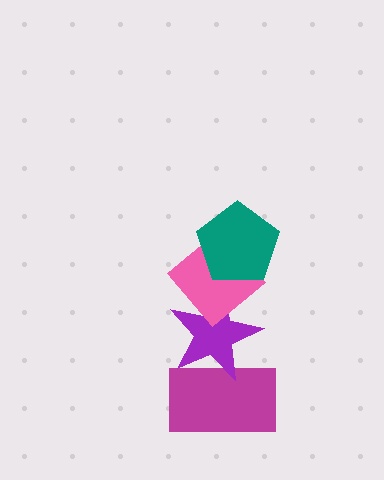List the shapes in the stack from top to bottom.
From top to bottom: the teal pentagon, the pink diamond, the purple star, the magenta rectangle.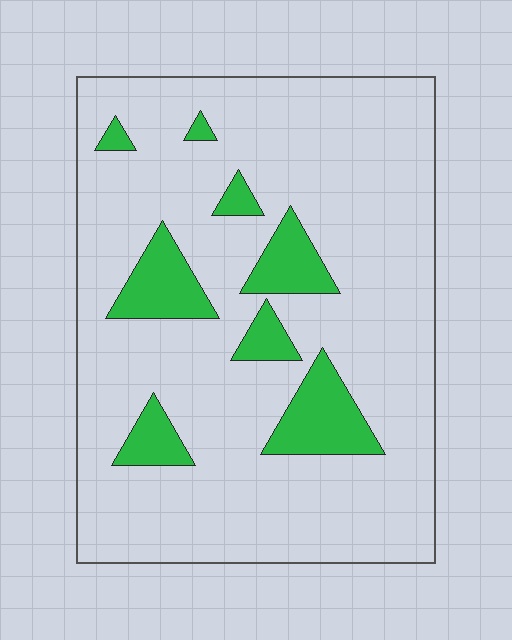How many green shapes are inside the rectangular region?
8.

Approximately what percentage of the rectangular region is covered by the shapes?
Approximately 15%.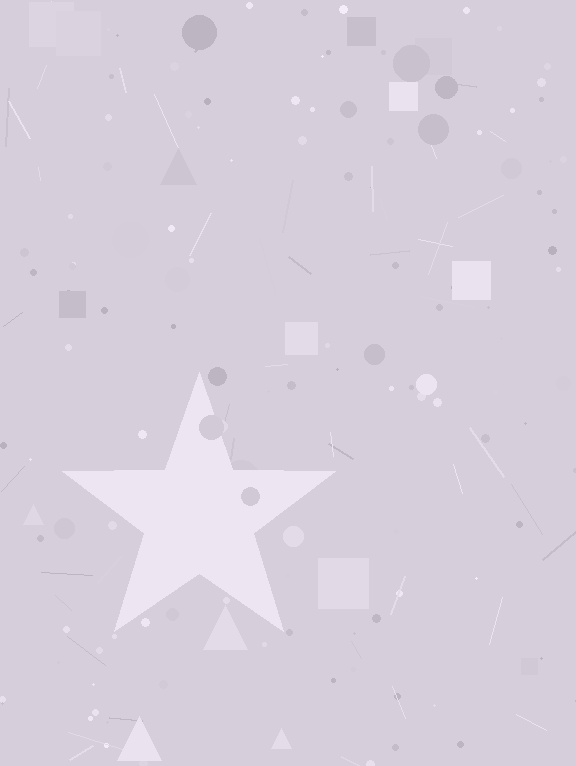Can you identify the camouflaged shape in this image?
The camouflaged shape is a star.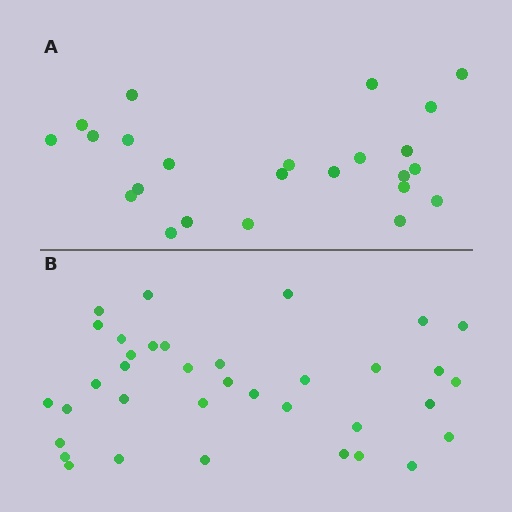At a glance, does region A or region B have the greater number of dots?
Region B (the bottom region) has more dots.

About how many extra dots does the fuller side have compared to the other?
Region B has roughly 12 or so more dots than region A.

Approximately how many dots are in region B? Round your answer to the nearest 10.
About 40 dots. (The exact count is 36, which rounds to 40.)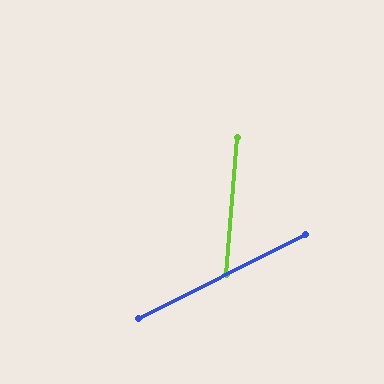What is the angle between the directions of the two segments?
Approximately 59 degrees.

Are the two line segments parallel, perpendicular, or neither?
Neither parallel nor perpendicular — they differ by about 59°.